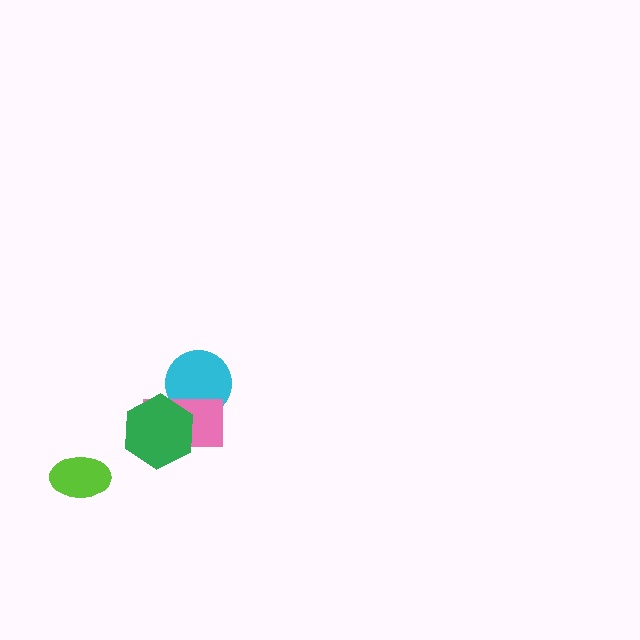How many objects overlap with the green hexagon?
2 objects overlap with the green hexagon.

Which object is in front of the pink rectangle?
The green hexagon is in front of the pink rectangle.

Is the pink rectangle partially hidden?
Yes, it is partially covered by another shape.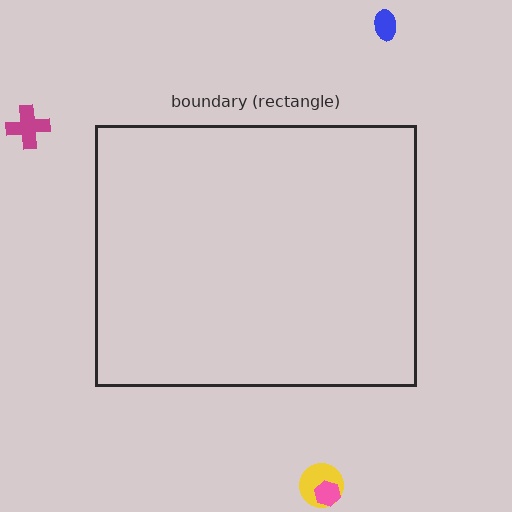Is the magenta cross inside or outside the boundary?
Outside.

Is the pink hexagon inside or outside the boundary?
Outside.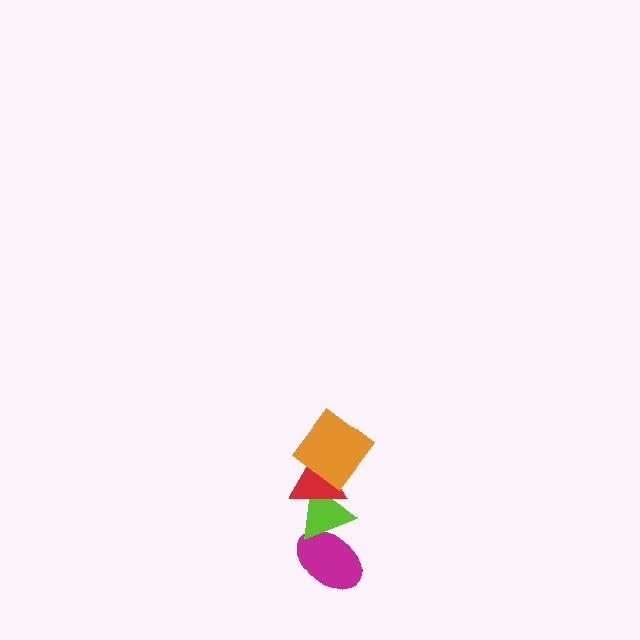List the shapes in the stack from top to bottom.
From top to bottom: the orange diamond, the red triangle, the lime triangle, the magenta ellipse.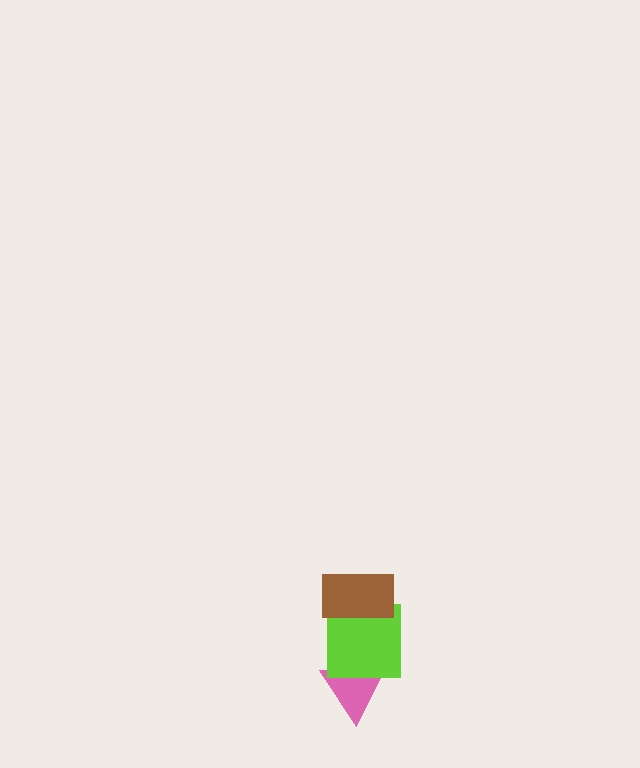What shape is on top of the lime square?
The brown rectangle is on top of the lime square.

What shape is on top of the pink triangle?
The lime square is on top of the pink triangle.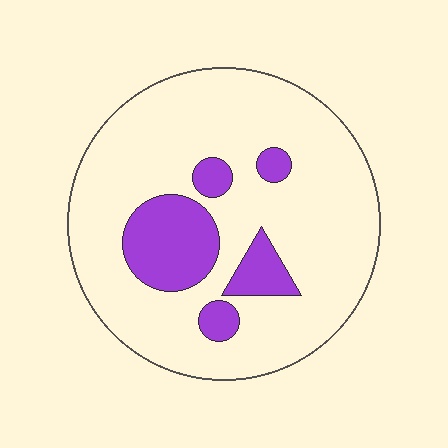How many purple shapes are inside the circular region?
5.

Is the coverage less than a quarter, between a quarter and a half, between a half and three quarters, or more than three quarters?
Less than a quarter.